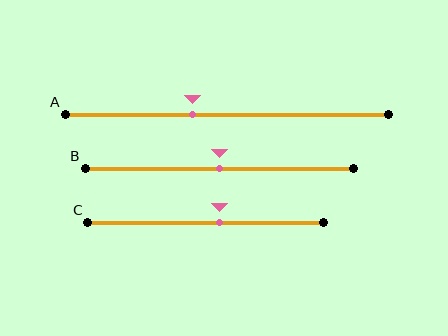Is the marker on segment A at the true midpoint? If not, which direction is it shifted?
No, the marker on segment A is shifted to the left by about 11% of the segment length.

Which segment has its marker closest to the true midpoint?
Segment B has its marker closest to the true midpoint.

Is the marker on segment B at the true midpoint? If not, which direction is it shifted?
Yes, the marker on segment B is at the true midpoint.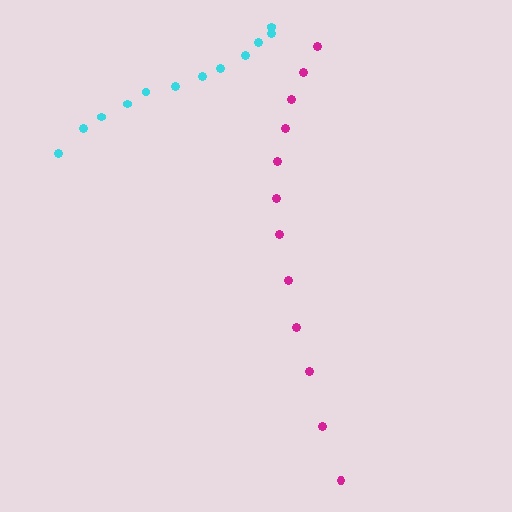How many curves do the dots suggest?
There are 2 distinct paths.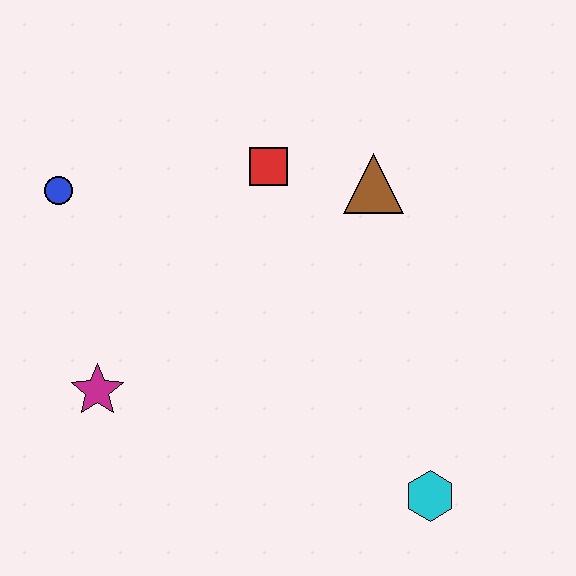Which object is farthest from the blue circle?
The cyan hexagon is farthest from the blue circle.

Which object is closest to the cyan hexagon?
The brown triangle is closest to the cyan hexagon.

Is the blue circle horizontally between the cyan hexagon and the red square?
No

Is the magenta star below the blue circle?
Yes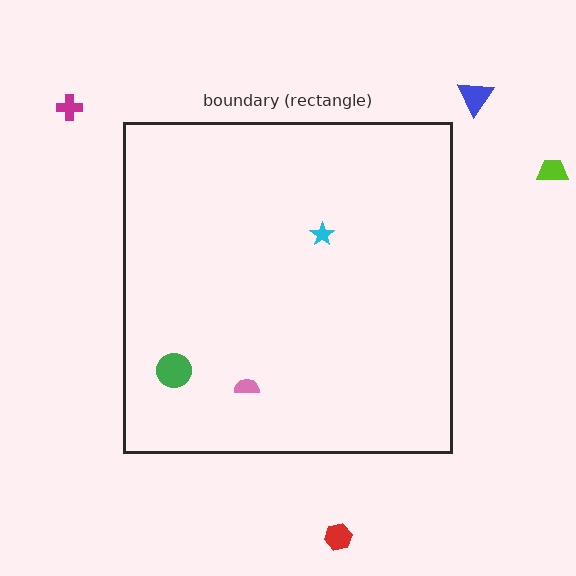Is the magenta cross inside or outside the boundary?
Outside.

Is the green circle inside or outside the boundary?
Inside.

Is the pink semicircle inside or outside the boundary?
Inside.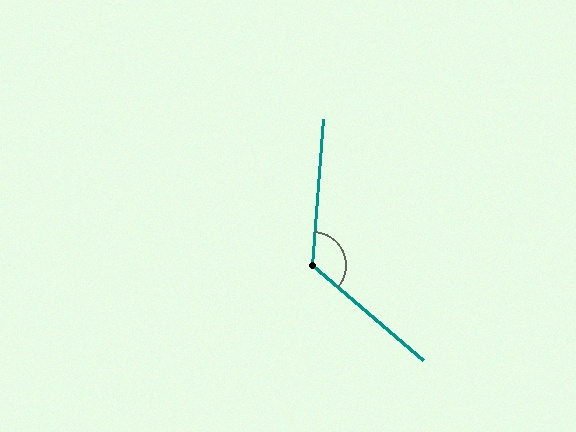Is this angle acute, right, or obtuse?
It is obtuse.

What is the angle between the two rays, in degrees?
Approximately 126 degrees.